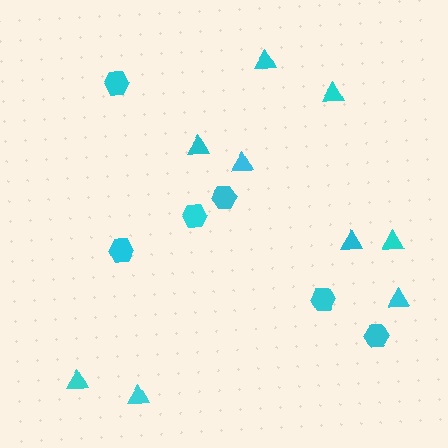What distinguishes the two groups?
There are 2 groups: one group of hexagons (6) and one group of triangles (9).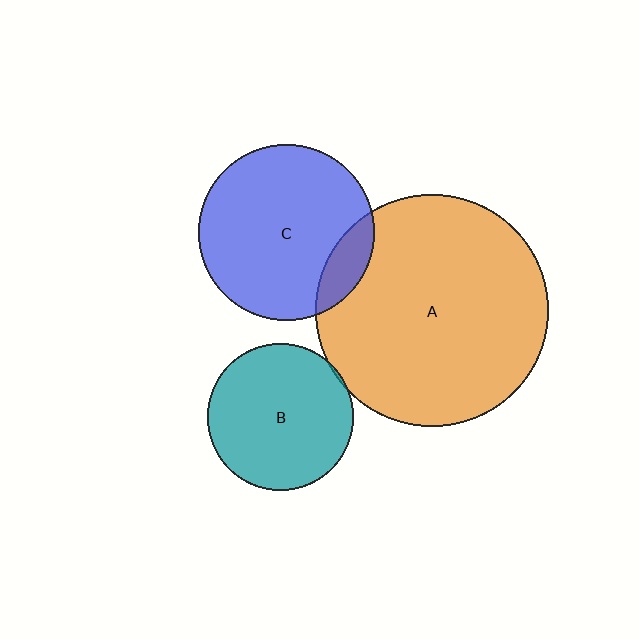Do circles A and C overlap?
Yes.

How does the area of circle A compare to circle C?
Approximately 1.7 times.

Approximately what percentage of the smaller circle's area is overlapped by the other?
Approximately 15%.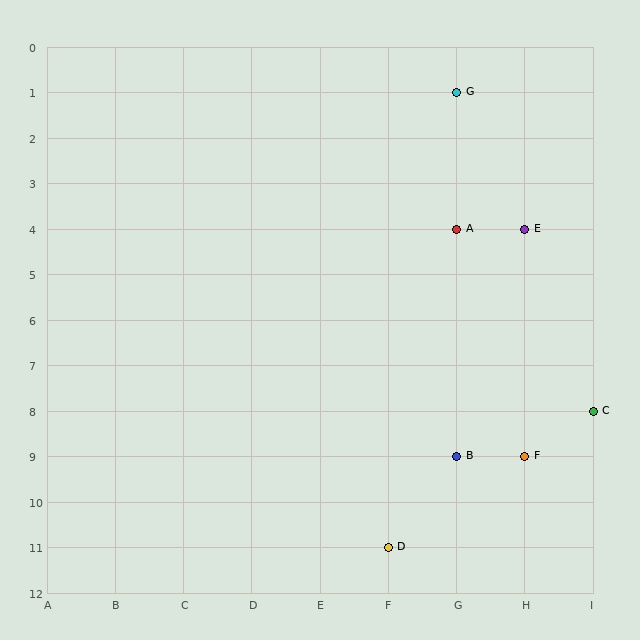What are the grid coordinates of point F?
Point F is at grid coordinates (H, 9).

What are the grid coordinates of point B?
Point B is at grid coordinates (G, 9).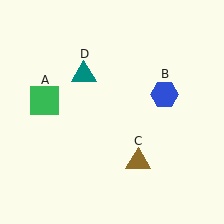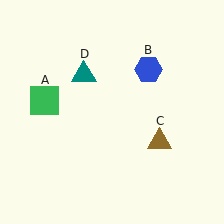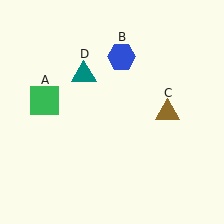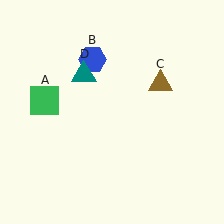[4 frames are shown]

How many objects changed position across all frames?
2 objects changed position: blue hexagon (object B), brown triangle (object C).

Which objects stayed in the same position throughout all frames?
Green square (object A) and teal triangle (object D) remained stationary.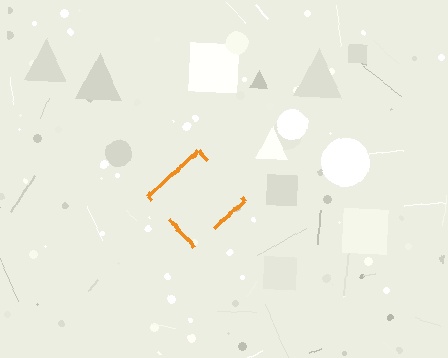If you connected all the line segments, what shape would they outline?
They would outline a diamond.